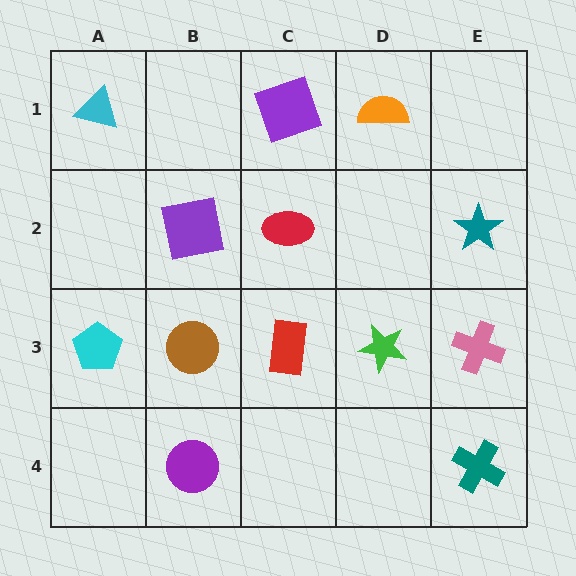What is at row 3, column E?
A pink cross.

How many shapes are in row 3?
5 shapes.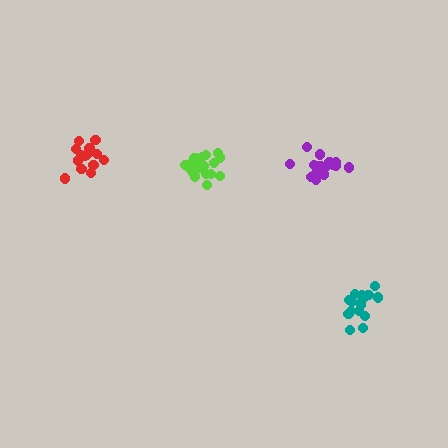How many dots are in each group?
Group 1: 21 dots, Group 2: 20 dots, Group 3: 16 dots, Group 4: 15 dots (72 total).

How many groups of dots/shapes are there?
There are 4 groups.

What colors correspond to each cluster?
The clusters are colored: lime, purple, teal, red.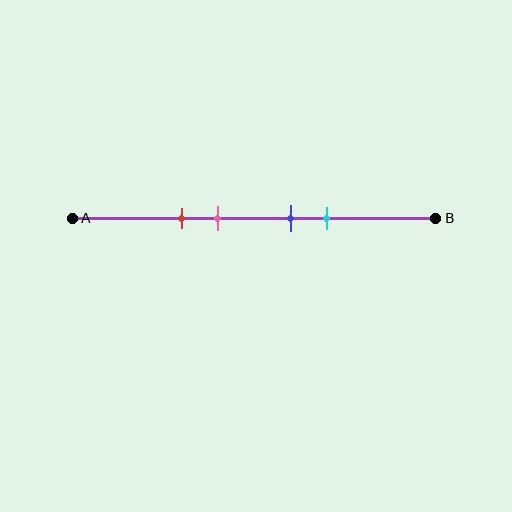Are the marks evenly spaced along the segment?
No, the marks are not evenly spaced.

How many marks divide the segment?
There are 4 marks dividing the segment.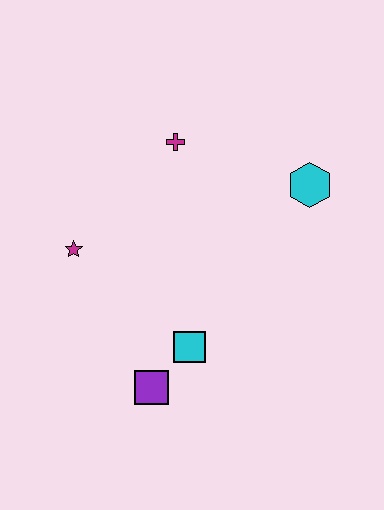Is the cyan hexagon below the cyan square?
No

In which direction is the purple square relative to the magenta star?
The purple square is below the magenta star.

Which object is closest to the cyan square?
The purple square is closest to the cyan square.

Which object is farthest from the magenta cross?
The purple square is farthest from the magenta cross.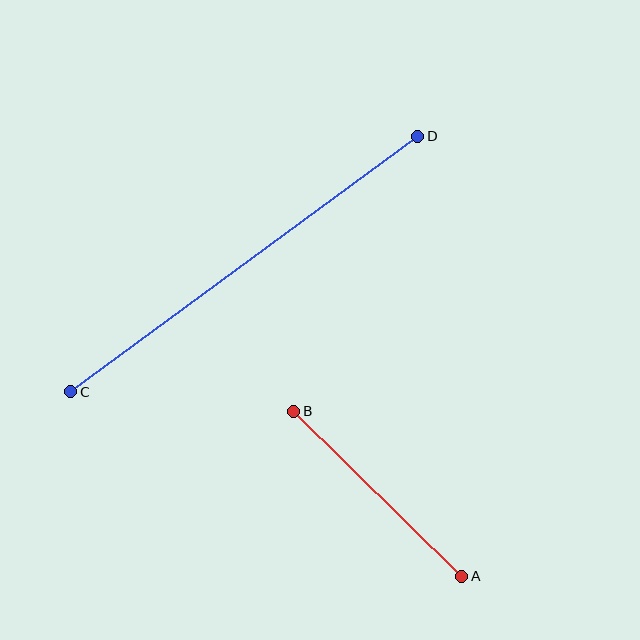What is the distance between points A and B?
The distance is approximately 235 pixels.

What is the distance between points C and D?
The distance is approximately 431 pixels.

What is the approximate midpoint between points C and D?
The midpoint is at approximately (244, 264) pixels.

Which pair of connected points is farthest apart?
Points C and D are farthest apart.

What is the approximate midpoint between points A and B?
The midpoint is at approximately (378, 494) pixels.